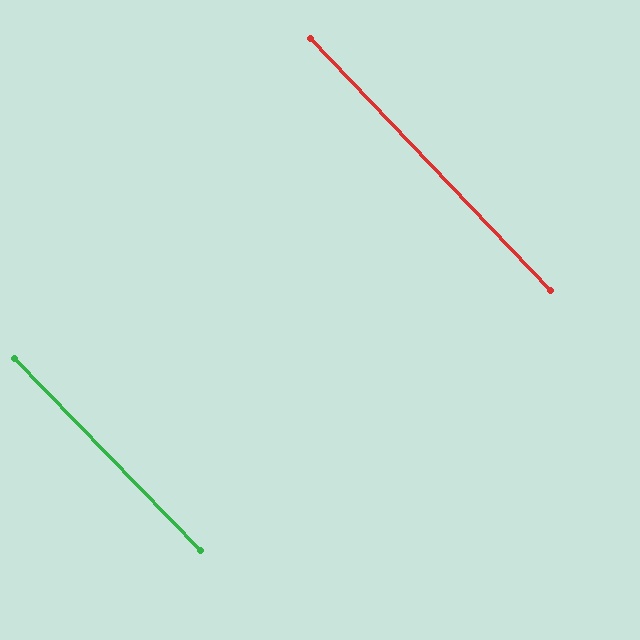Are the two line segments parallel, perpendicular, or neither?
Parallel — their directions differ by only 0.4°.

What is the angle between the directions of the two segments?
Approximately 0 degrees.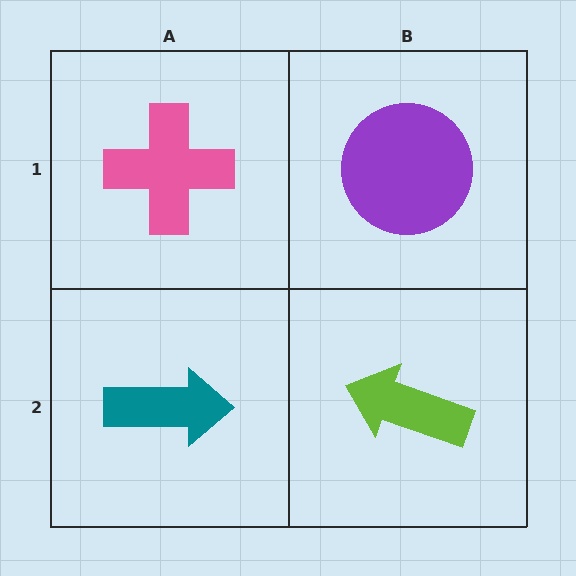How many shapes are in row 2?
2 shapes.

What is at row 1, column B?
A purple circle.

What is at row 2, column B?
A lime arrow.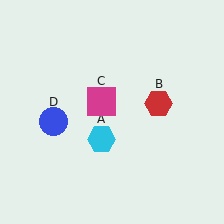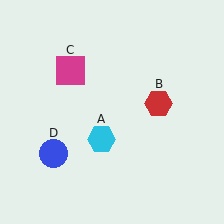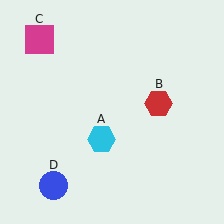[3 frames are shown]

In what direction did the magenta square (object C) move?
The magenta square (object C) moved up and to the left.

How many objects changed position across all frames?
2 objects changed position: magenta square (object C), blue circle (object D).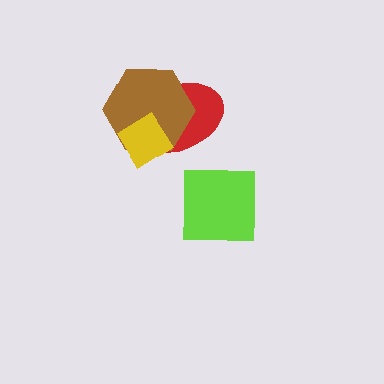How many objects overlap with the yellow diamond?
2 objects overlap with the yellow diamond.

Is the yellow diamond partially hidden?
No, no other shape covers it.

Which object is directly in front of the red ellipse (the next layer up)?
The brown hexagon is directly in front of the red ellipse.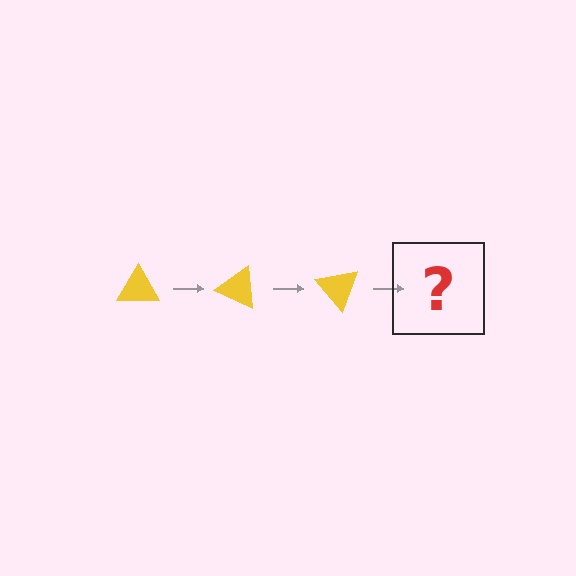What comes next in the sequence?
The next element should be a yellow triangle rotated 75 degrees.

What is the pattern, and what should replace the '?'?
The pattern is that the triangle rotates 25 degrees each step. The '?' should be a yellow triangle rotated 75 degrees.